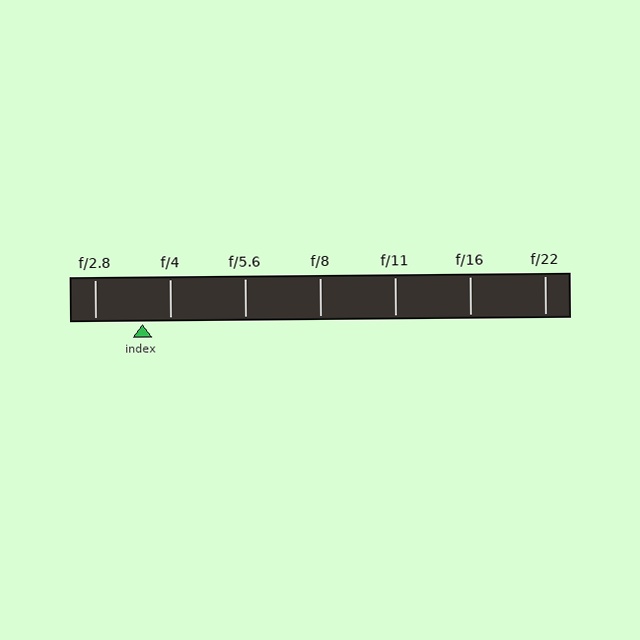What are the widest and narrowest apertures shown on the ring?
The widest aperture shown is f/2.8 and the narrowest is f/22.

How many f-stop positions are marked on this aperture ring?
There are 7 f-stop positions marked.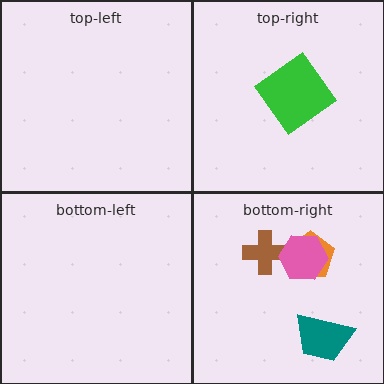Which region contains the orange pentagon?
The bottom-right region.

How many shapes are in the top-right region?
1.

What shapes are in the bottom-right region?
The orange pentagon, the brown cross, the pink hexagon, the teal trapezoid.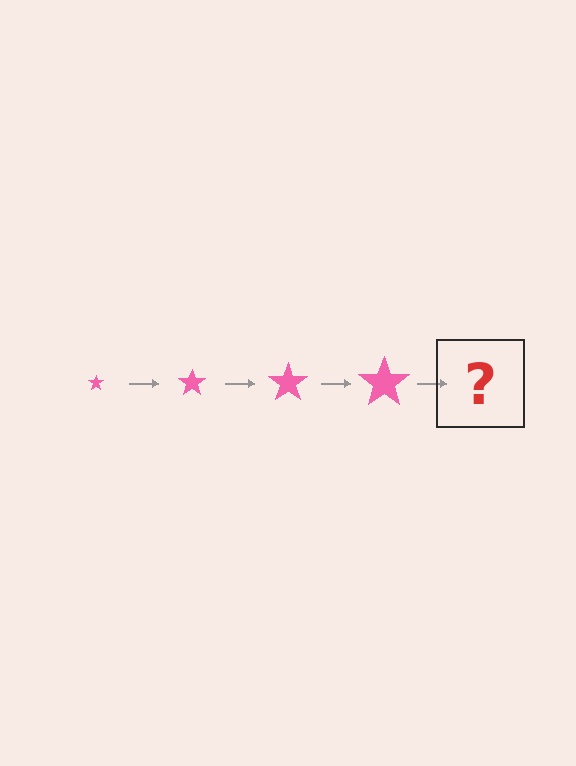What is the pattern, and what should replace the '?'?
The pattern is that the star gets progressively larger each step. The '?' should be a pink star, larger than the previous one.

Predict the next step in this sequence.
The next step is a pink star, larger than the previous one.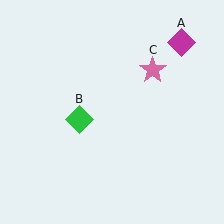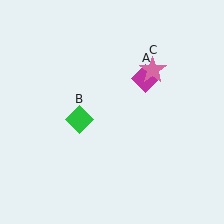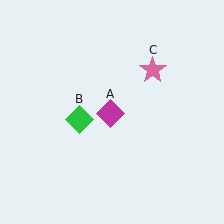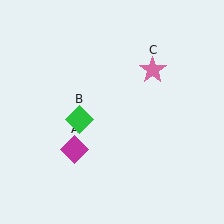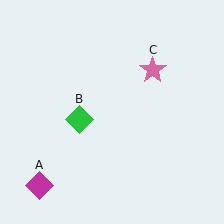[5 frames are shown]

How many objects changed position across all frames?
1 object changed position: magenta diamond (object A).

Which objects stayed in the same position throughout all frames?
Green diamond (object B) and pink star (object C) remained stationary.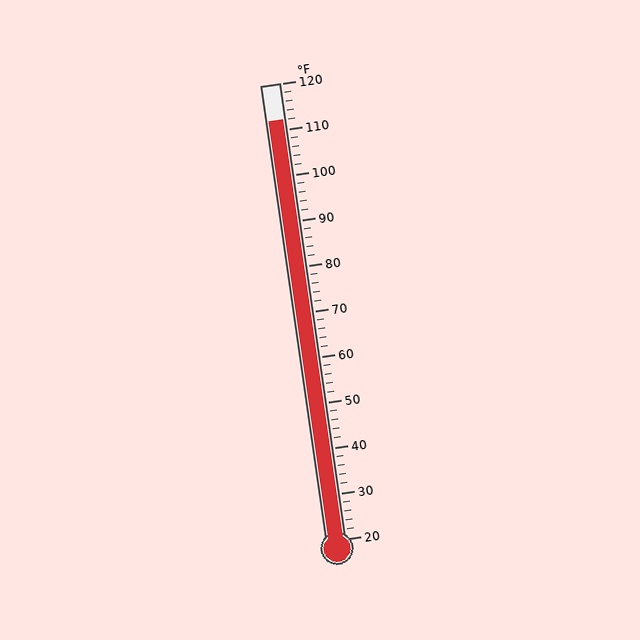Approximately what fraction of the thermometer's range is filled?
The thermometer is filled to approximately 90% of its range.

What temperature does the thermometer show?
The thermometer shows approximately 112°F.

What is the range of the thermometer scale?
The thermometer scale ranges from 20°F to 120°F.